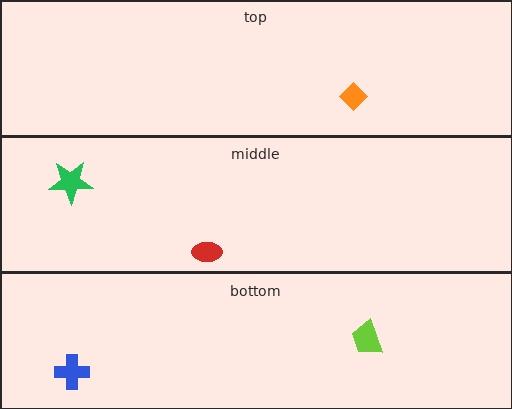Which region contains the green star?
The middle region.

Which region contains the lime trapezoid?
The bottom region.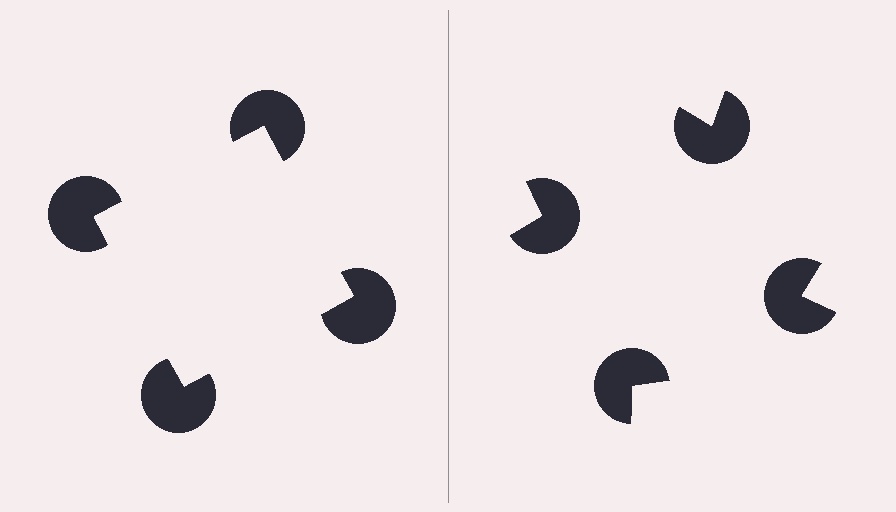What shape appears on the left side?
An illusory square.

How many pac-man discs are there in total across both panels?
8 — 4 on each side.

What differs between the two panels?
The pac-man discs are positioned identically on both sides; only the wedge orientations differ. On the left they align to a square; on the right they are misaligned.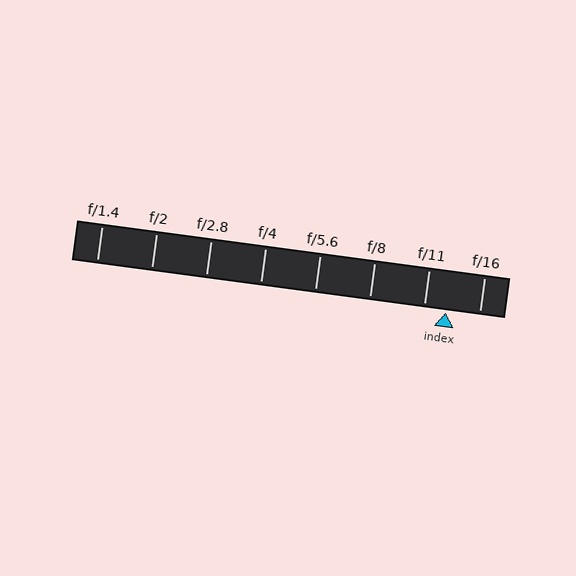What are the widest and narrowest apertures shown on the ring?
The widest aperture shown is f/1.4 and the narrowest is f/16.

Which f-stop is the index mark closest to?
The index mark is closest to f/11.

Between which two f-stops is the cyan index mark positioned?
The index mark is between f/11 and f/16.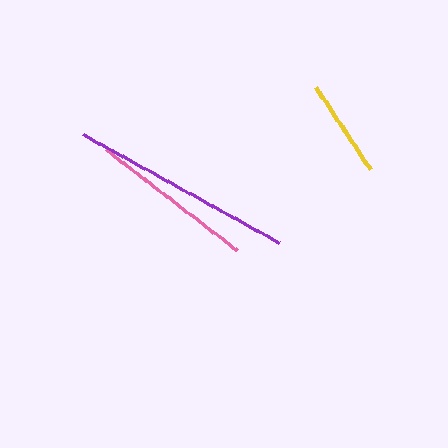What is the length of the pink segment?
The pink segment is approximately 166 pixels long.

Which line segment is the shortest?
The yellow line is the shortest at approximately 100 pixels.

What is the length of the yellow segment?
The yellow segment is approximately 100 pixels long.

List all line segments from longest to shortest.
From longest to shortest: purple, pink, yellow.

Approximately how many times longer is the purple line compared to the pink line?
The purple line is approximately 1.3 times the length of the pink line.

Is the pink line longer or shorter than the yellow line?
The pink line is longer than the yellow line.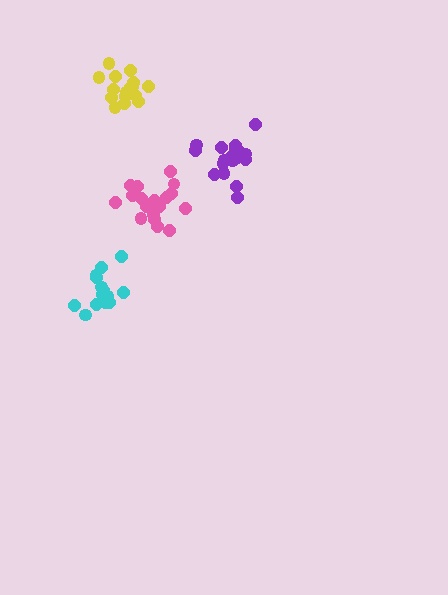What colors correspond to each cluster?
The clusters are colored: purple, pink, yellow, cyan.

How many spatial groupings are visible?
There are 4 spatial groupings.